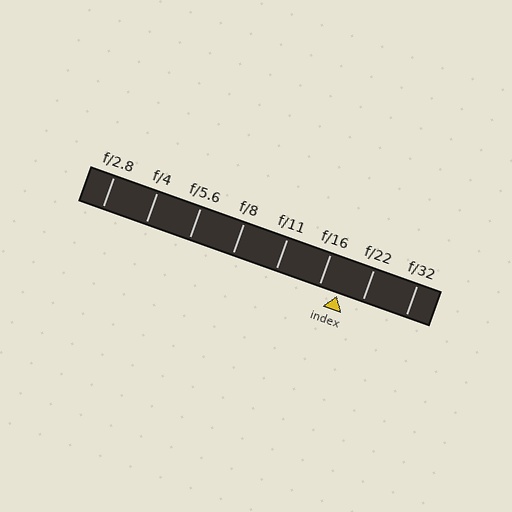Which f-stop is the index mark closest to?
The index mark is closest to f/16.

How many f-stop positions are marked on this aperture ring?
There are 8 f-stop positions marked.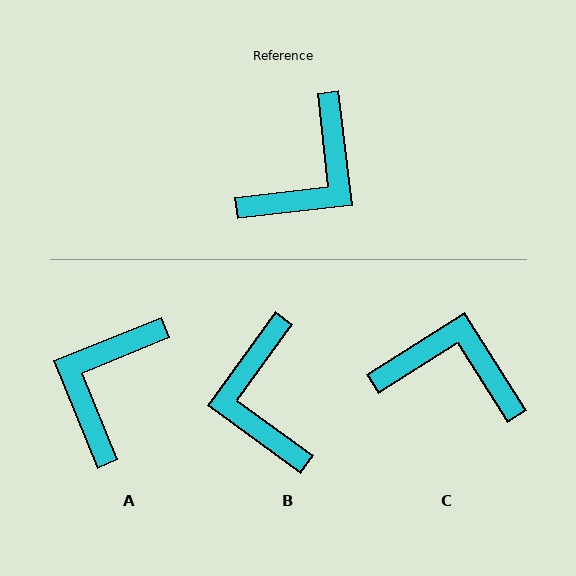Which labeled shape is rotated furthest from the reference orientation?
A, about 164 degrees away.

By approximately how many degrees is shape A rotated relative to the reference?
Approximately 164 degrees clockwise.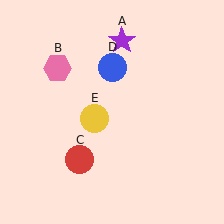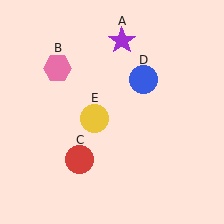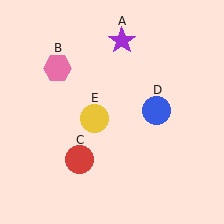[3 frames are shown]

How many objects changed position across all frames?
1 object changed position: blue circle (object D).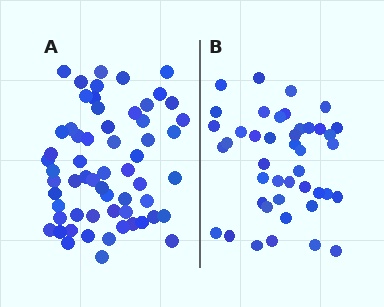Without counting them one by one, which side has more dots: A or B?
Region A (the left region) has more dots.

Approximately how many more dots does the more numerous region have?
Region A has approximately 15 more dots than region B.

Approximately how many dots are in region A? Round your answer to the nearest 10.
About 60 dots.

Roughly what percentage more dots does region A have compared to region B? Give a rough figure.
About 40% more.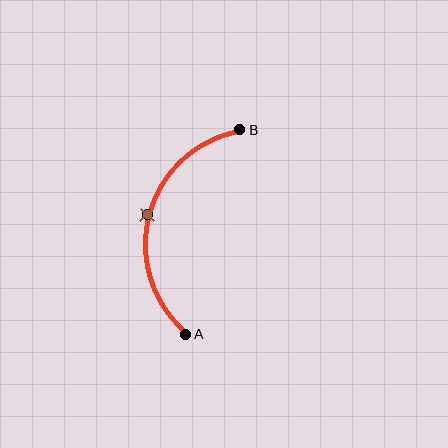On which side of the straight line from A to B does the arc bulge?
The arc bulges to the left of the straight line connecting A and B.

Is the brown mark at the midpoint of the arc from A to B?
Yes. The brown mark lies on the arc at equal arc-length from both A and B — it is the arc midpoint.